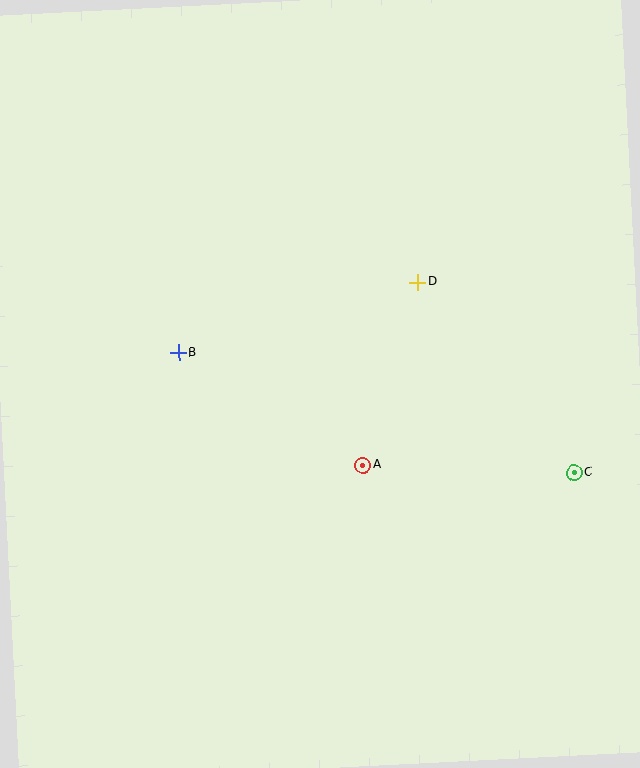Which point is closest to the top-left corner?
Point B is closest to the top-left corner.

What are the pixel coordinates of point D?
Point D is at (418, 282).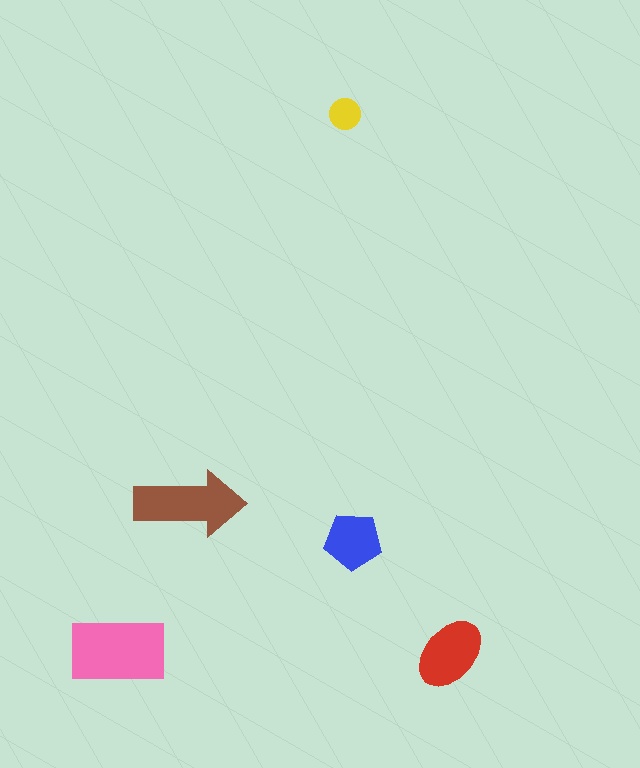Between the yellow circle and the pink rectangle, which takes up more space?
The pink rectangle.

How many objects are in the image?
There are 5 objects in the image.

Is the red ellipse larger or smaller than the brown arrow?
Smaller.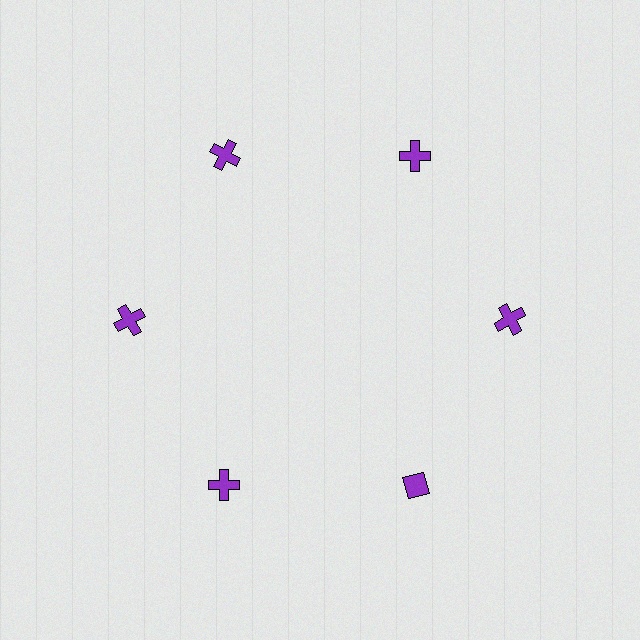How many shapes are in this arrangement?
There are 6 shapes arranged in a ring pattern.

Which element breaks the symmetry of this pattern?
The purple diamond at roughly the 5 o'clock position breaks the symmetry. All other shapes are purple crosses.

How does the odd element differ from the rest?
It has a different shape: diamond instead of cross.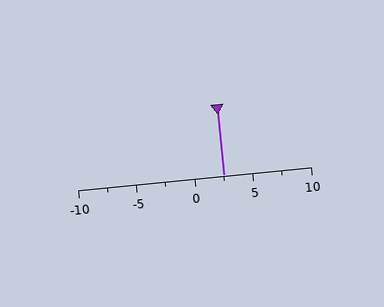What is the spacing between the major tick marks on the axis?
The major ticks are spaced 5 apart.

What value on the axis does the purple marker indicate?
The marker indicates approximately 2.5.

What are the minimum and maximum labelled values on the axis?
The axis runs from -10 to 10.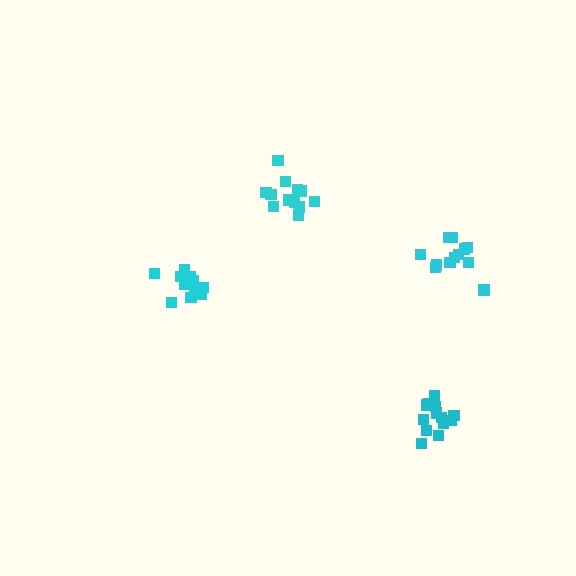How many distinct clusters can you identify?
There are 4 distinct clusters.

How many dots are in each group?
Group 1: 13 dots, Group 2: 12 dots, Group 3: 12 dots, Group 4: 15 dots (52 total).